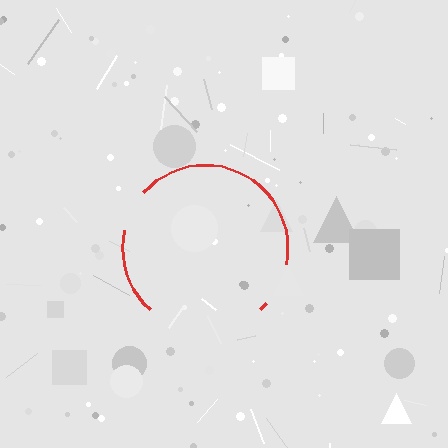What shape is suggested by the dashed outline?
The dashed outline suggests a circle.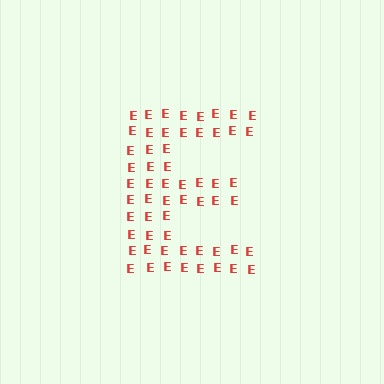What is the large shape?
The large shape is the letter E.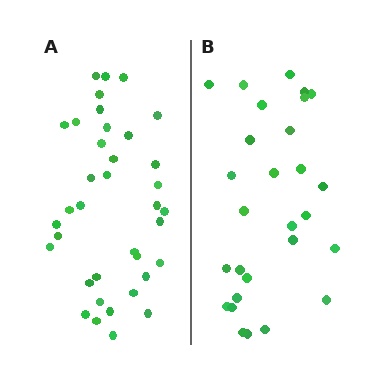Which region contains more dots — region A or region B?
Region A (the left region) has more dots.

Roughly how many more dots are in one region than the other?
Region A has roughly 8 or so more dots than region B.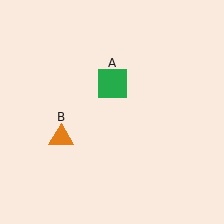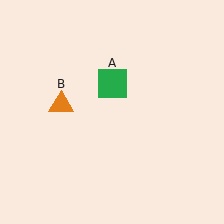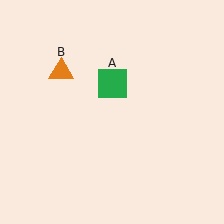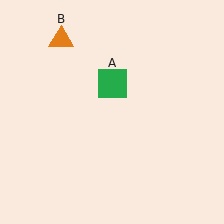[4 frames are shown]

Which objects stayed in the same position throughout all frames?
Green square (object A) remained stationary.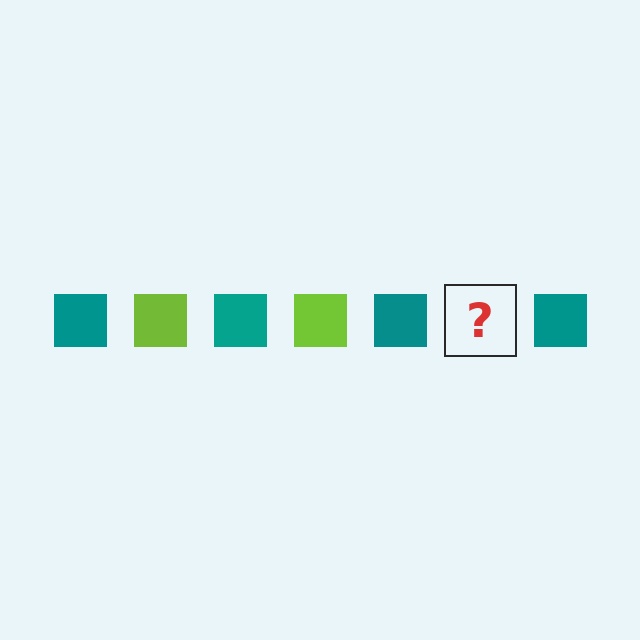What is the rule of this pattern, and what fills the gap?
The rule is that the pattern cycles through teal, lime squares. The gap should be filled with a lime square.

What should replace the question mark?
The question mark should be replaced with a lime square.